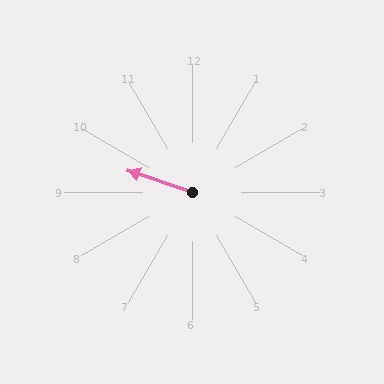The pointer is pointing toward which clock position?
Roughly 10 o'clock.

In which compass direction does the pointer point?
West.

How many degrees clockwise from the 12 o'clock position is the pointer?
Approximately 288 degrees.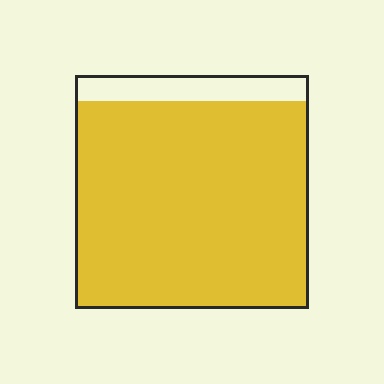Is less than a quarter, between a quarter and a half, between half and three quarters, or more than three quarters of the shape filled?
More than three quarters.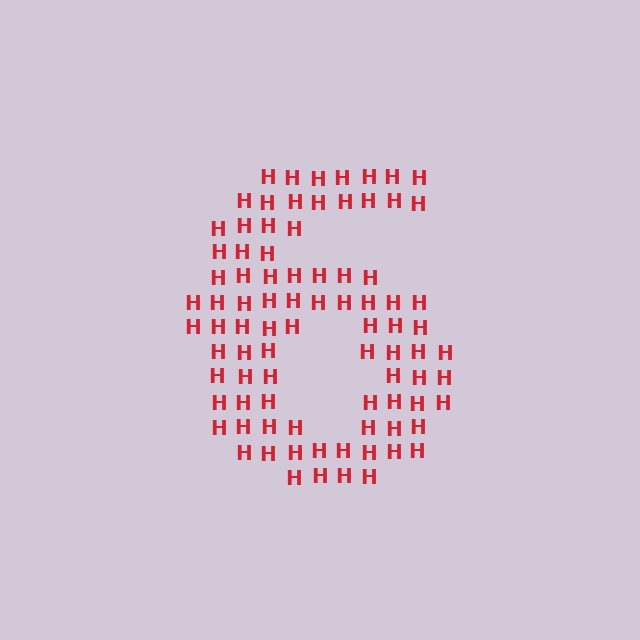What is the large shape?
The large shape is the digit 6.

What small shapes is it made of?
It is made of small letter H's.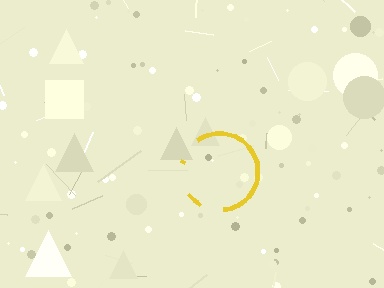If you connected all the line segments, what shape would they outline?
They would outline a circle.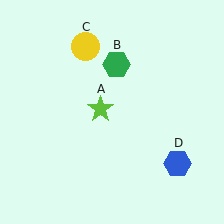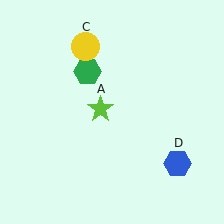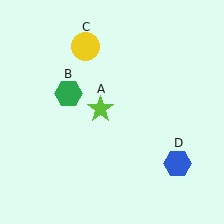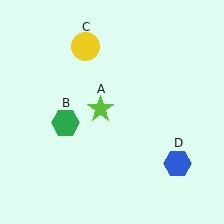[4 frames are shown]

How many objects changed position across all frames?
1 object changed position: green hexagon (object B).